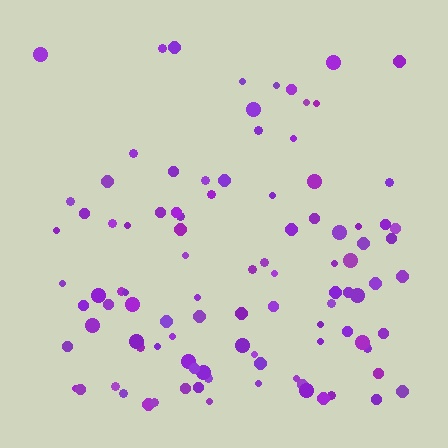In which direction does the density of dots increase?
From top to bottom, with the bottom side densest.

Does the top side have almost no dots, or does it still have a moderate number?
Still a moderate number, just noticeably fewer than the bottom.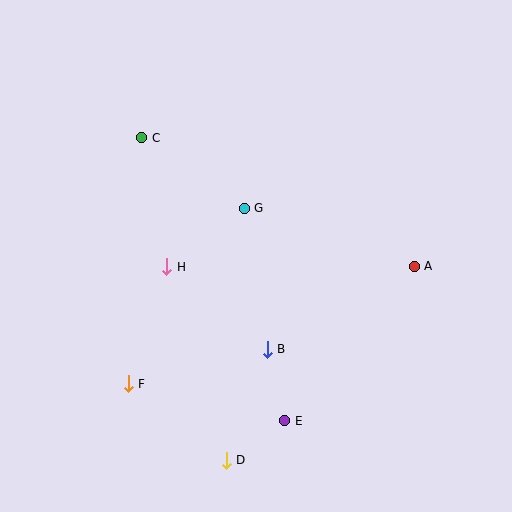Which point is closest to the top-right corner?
Point A is closest to the top-right corner.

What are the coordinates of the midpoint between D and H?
The midpoint between D and H is at (196, 363).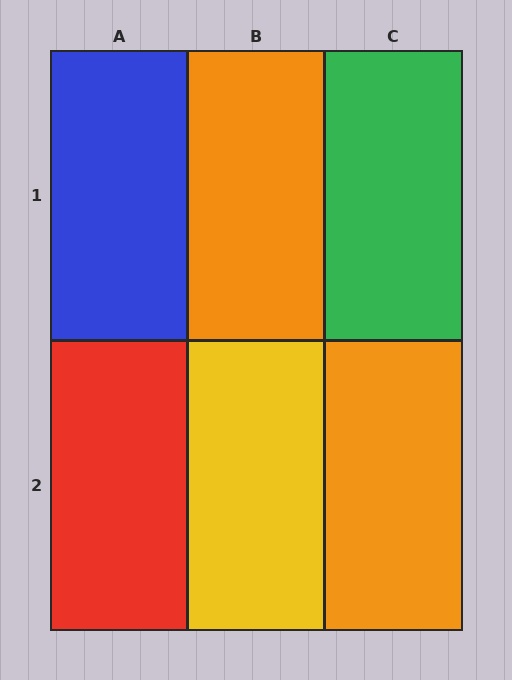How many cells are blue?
1 cell is blue.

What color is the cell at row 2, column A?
Red.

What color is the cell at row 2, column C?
Orange.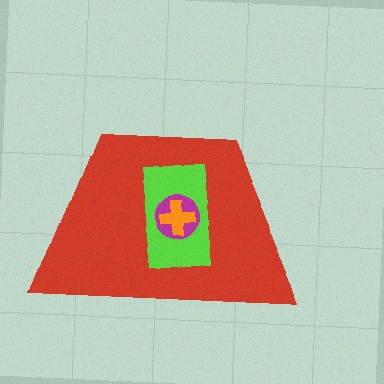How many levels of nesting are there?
4.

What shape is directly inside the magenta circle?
The orange cross.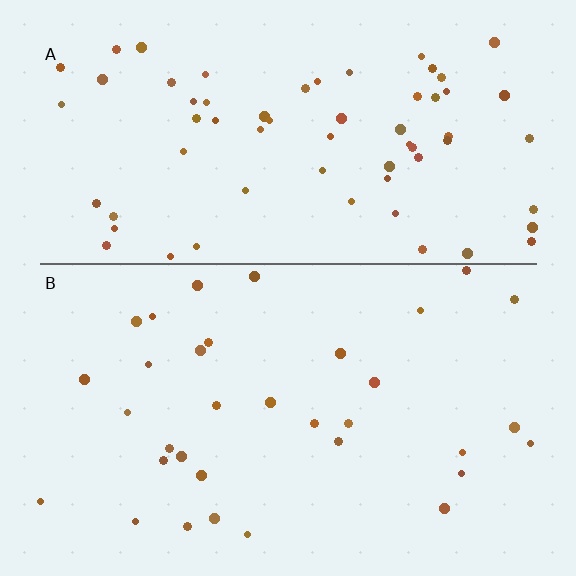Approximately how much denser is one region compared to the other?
Approximately 1.9× — region A over region B.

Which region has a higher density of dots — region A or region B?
A (the top).